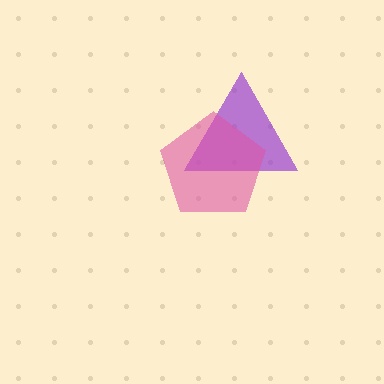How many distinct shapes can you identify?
There are 2 distinct shapes: a purple triangle, a pink pentagon.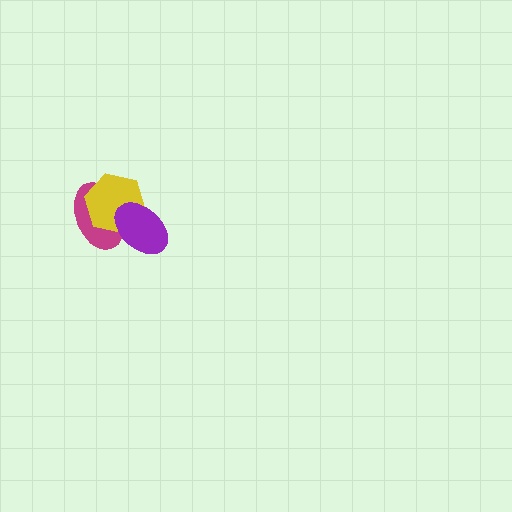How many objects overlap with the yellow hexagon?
2 objects overlap with the yellow hexagon.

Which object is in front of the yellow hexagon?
The purple ellipse is in front of the yellow hexagon.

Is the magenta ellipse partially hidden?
Yes, it is partially covered by another shape.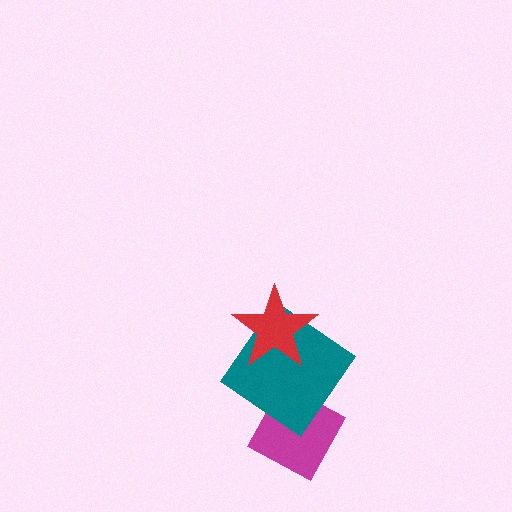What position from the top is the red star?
The red star is 1st from the top.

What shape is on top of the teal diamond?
The red star is on top of the teal diamond.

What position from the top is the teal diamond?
The teal diamond is 2nd from the top.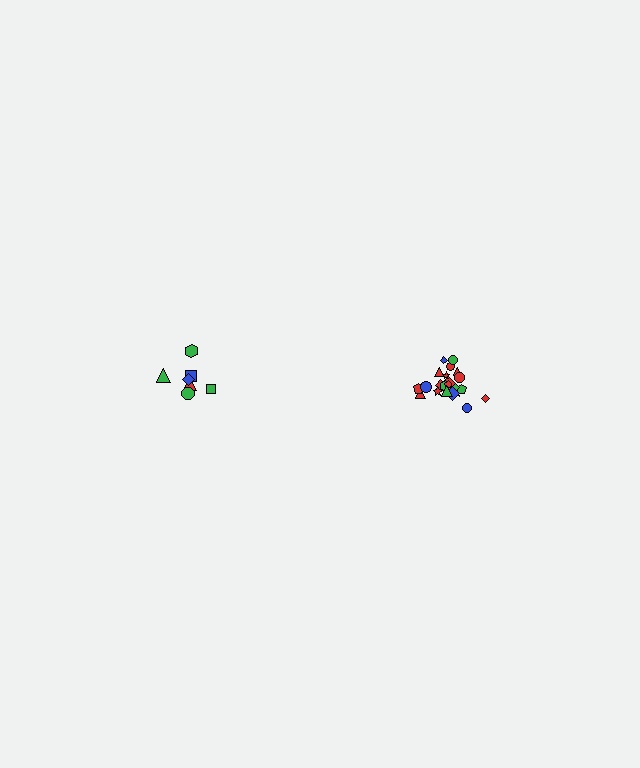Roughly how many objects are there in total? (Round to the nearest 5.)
Roughly 30 objects in total.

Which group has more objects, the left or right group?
The right group.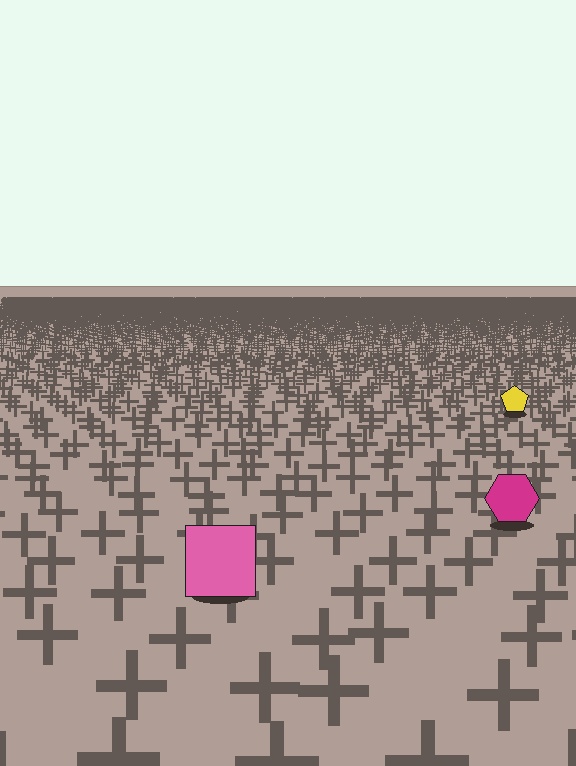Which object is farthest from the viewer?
The yellow pentagon is farthest from the viewer. It appears smaller and the ground texture around it is denser.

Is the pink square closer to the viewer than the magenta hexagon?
Yes. The pink square is closer — you can tell from the texture gradient: the ground texture is coarser near it.